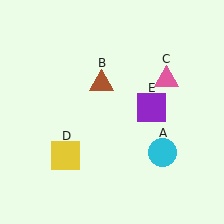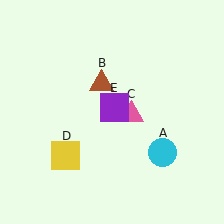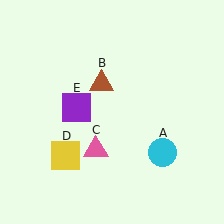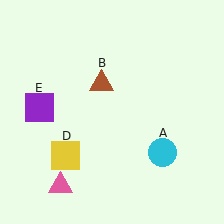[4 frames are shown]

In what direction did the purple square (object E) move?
The purple square (object E) moved left.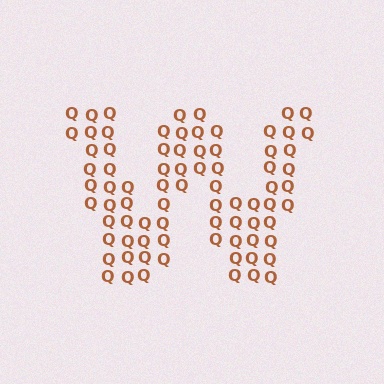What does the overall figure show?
The overall figure shows the letter W.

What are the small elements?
The small elements are letter Q's.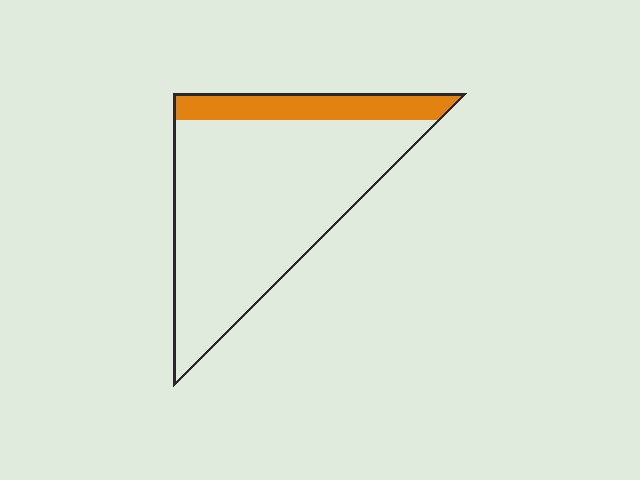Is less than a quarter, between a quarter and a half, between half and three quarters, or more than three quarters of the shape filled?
Less than a quarter.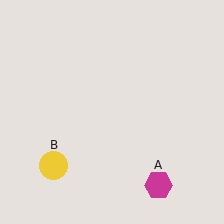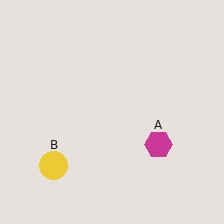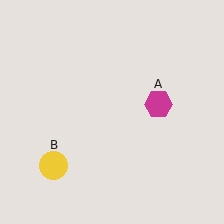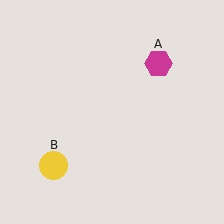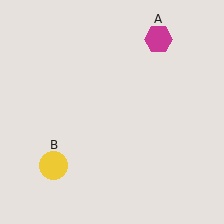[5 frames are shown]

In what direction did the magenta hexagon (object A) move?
The magenta hexagon (object A) moved up.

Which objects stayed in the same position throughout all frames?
Yellow circle (object B) remained stationary.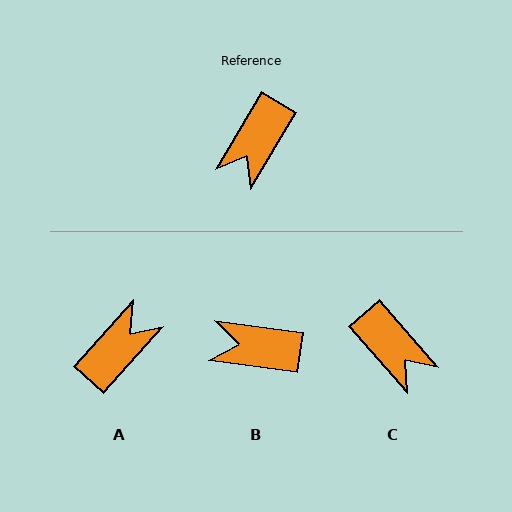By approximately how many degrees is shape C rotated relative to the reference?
Approximately 72 degrees counter-clockwise.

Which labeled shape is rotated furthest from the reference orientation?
A, about 169 degrees away.